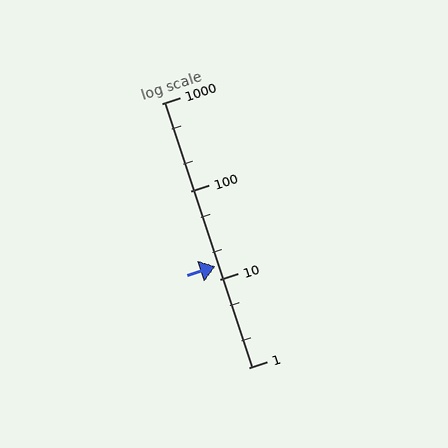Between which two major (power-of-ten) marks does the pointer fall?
The pointer is between 10 and 100.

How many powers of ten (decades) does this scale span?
The scale spans 3 decades, from 1 to 1000.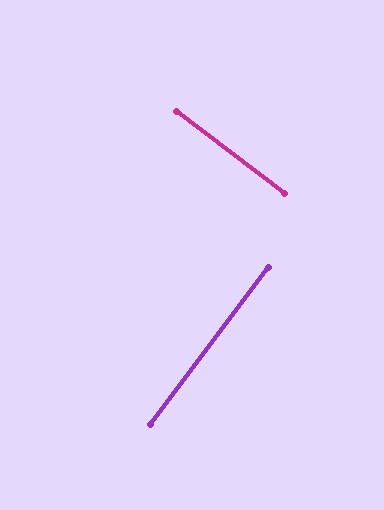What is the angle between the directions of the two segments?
Approximately 89 degrees.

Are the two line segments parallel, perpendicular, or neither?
Perpendicular — they meet at approximately 89°.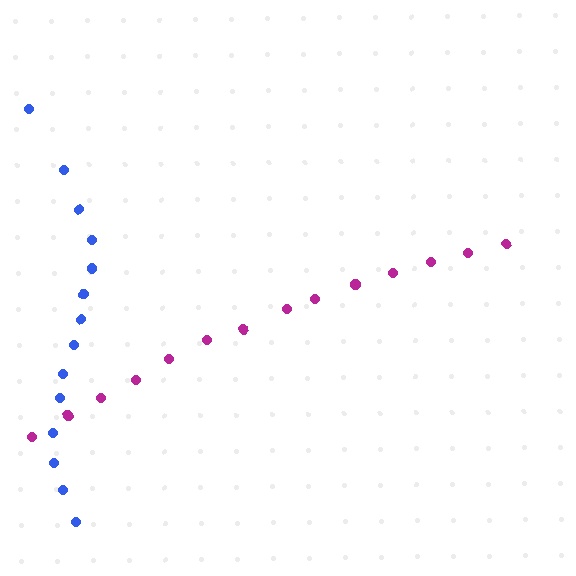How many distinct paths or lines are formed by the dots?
There are 2 distinct paths.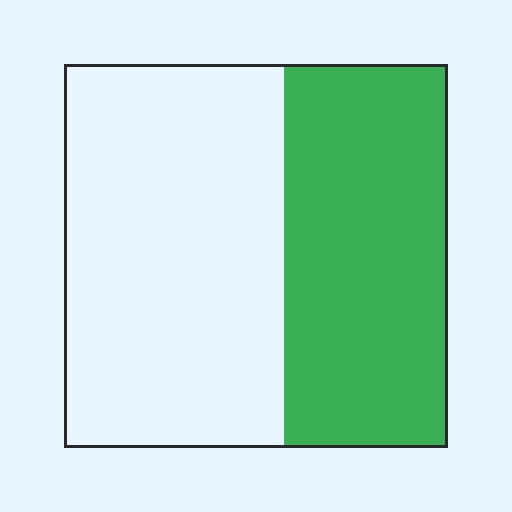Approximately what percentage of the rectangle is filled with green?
Approximately 45%.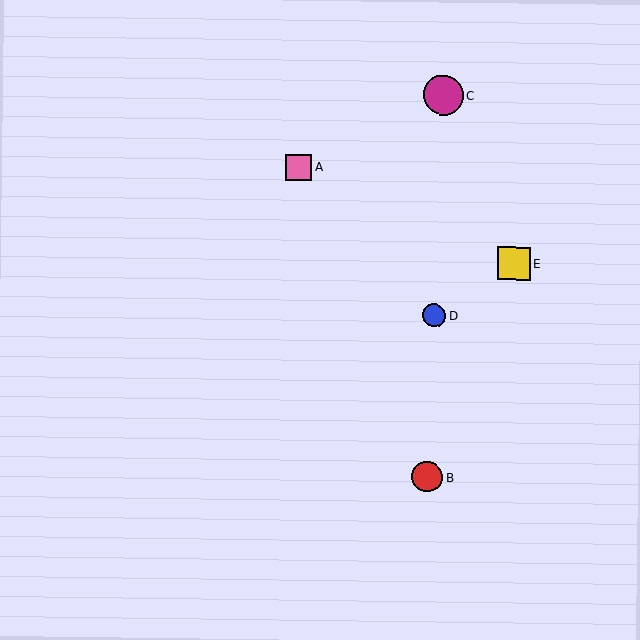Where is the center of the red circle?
The center of the red circle is at (427, 477).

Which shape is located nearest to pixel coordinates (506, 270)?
The yellow square (labeled E) at (514, 264) is nearest to that location.